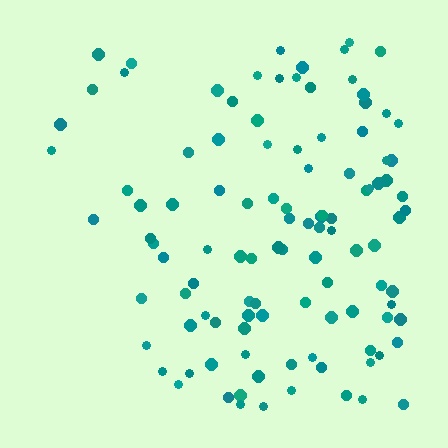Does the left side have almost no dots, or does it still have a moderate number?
Still a moderate number, just noticeably fewer than the right.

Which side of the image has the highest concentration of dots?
The right.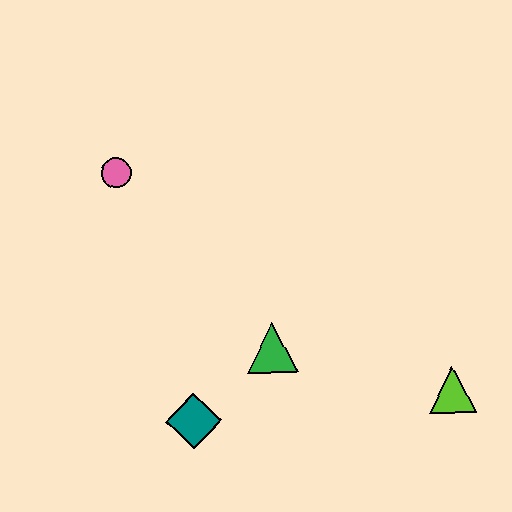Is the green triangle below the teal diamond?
No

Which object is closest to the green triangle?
The teal diamond is closest to the green triangle.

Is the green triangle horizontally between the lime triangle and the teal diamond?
Yes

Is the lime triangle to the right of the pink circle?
Yes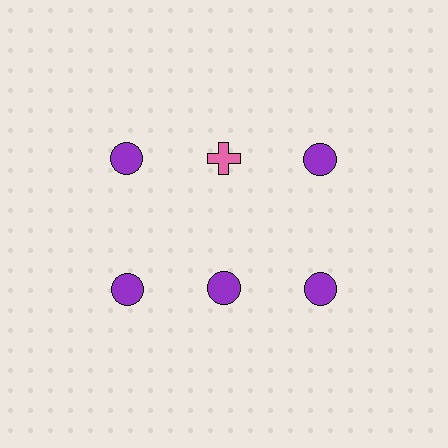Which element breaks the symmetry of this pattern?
The pink cross in the top row, second from left column breaks the symmetry. All other shapes are purple circles.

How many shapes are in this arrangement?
There are 6 shapes arranged in a grid pattern.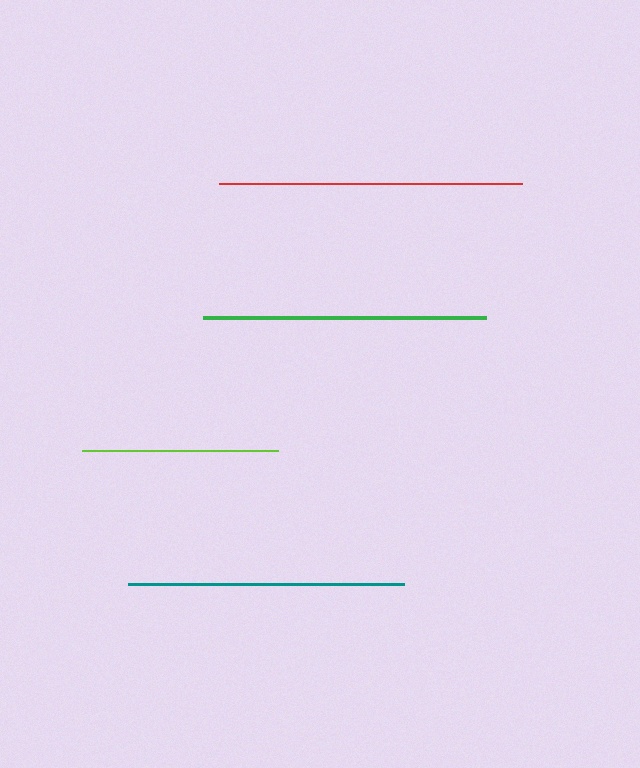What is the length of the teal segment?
The teal segment is approximately 276 pixels long.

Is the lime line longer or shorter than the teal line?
The teal line is longer than the lime line.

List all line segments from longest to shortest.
From longest to shortest: red, green, teal, lime.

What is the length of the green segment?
The green segment is approximately 283 pixels long.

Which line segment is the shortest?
The lime line is the shortest at approximately 196 pixels.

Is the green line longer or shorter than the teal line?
The green line is longer than the teal line.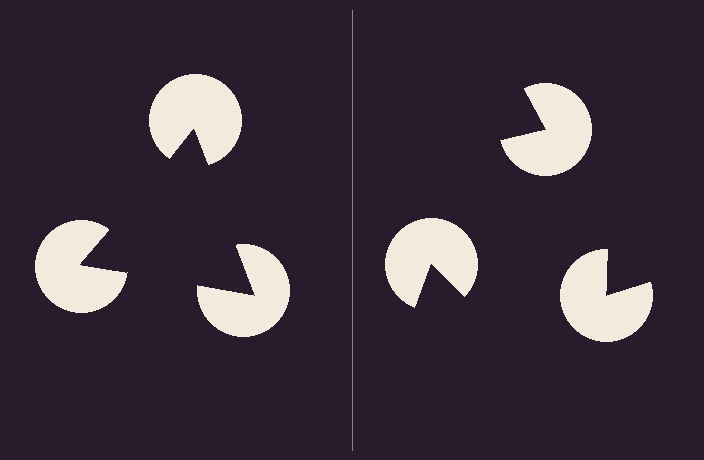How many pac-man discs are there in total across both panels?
6 — 3 on each side.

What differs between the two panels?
The pac-man discs are positioned identically on both sides; only the wedge orientations differ. On the left they align to a triangle; on the right they are misaligned.